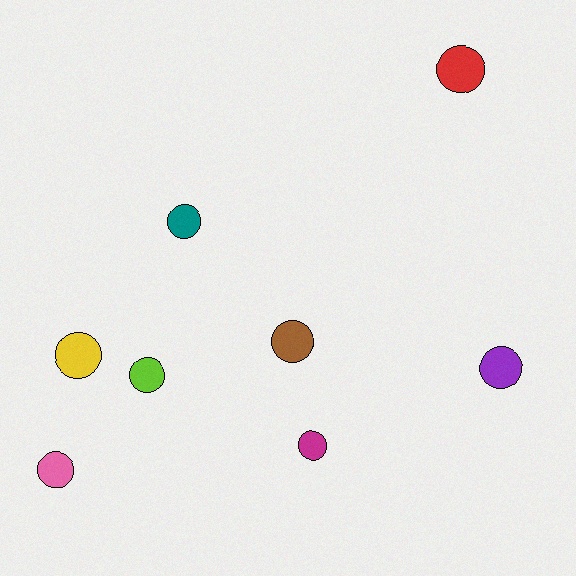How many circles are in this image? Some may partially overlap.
There are 8 circles.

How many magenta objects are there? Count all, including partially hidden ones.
There is 1 magenta object.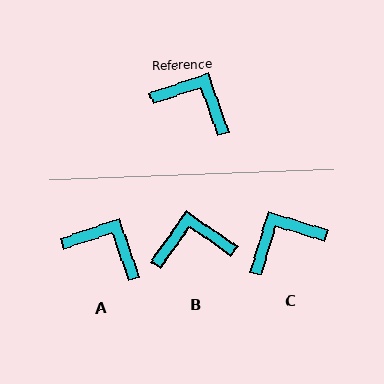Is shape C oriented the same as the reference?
No, it is off by about 54 degrees.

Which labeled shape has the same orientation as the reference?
A.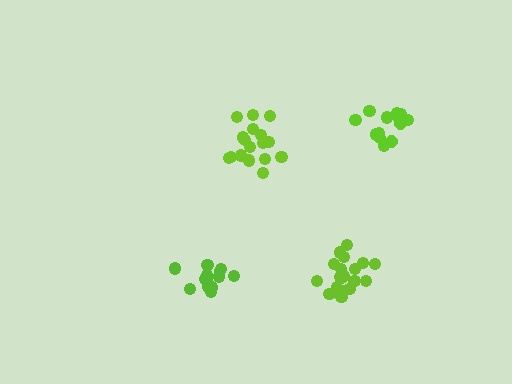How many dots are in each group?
Group 1: 14 dots, Group 2: 17 dots, Group 3: 15 dots, Group 4: 19 dots (65 total).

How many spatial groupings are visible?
There are 4 spatial groupings.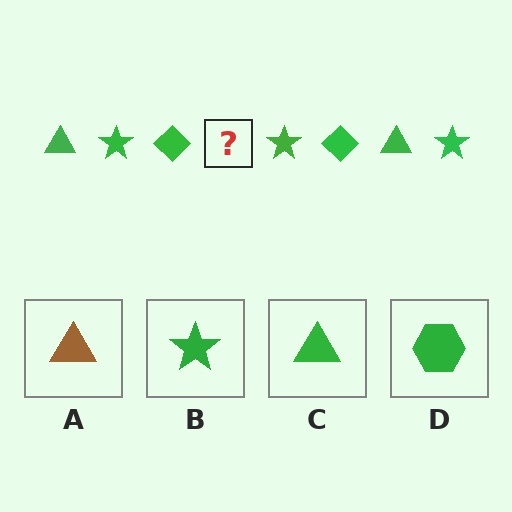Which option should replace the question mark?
Option C.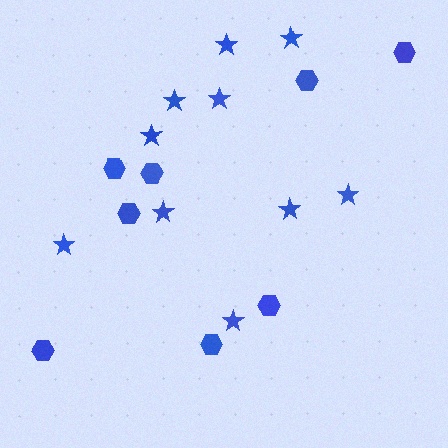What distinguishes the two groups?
There are 2 groups: one group of hexagons (8) and one group of stars (10).